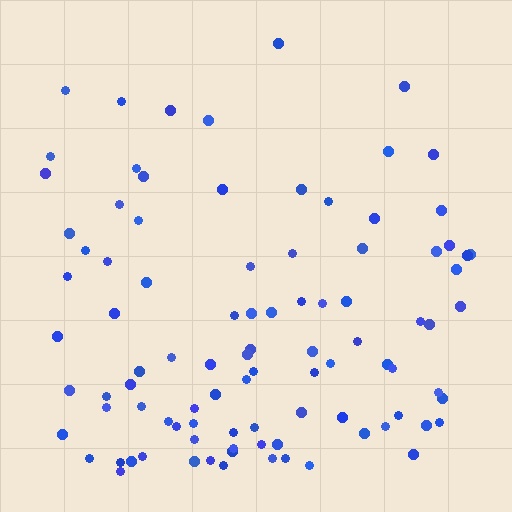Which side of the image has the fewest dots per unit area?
The top.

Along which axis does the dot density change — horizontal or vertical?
Vertical.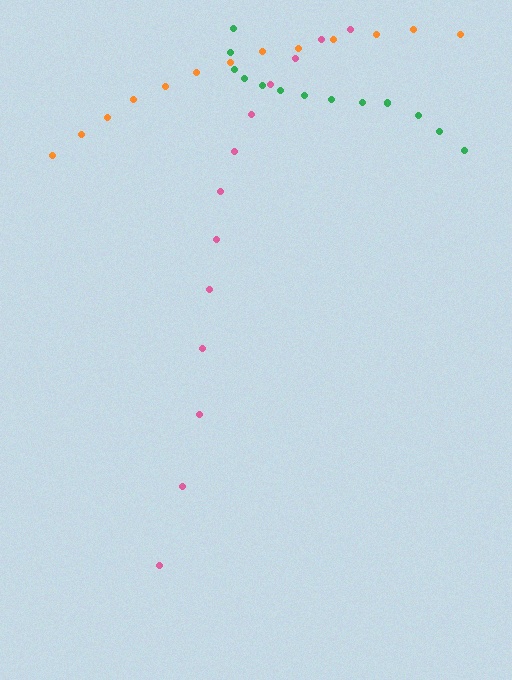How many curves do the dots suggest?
There are 3 distinct paths.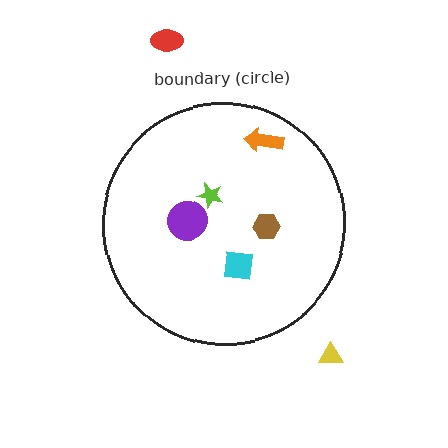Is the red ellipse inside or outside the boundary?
Outside.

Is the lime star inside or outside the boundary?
Inside.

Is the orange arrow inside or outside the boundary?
Inside.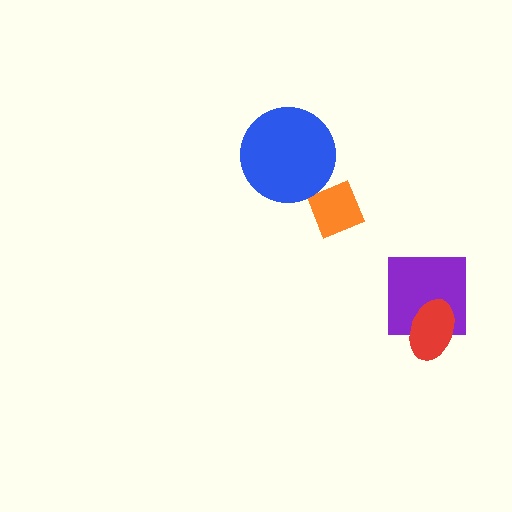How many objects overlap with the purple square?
1 object overlaps with the purple square.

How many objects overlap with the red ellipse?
1 object overlaps with the red ellipse.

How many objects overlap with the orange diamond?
0 objects overlap with the orange diamond.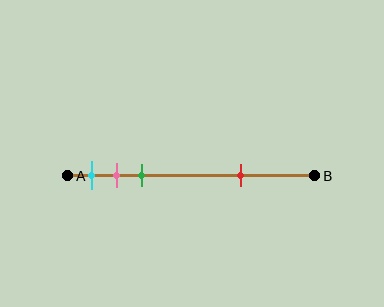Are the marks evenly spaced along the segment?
No, the marks are not evenly spaced.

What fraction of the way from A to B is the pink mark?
The pink mark is approximately 20% (0.2) of the way from A to B.